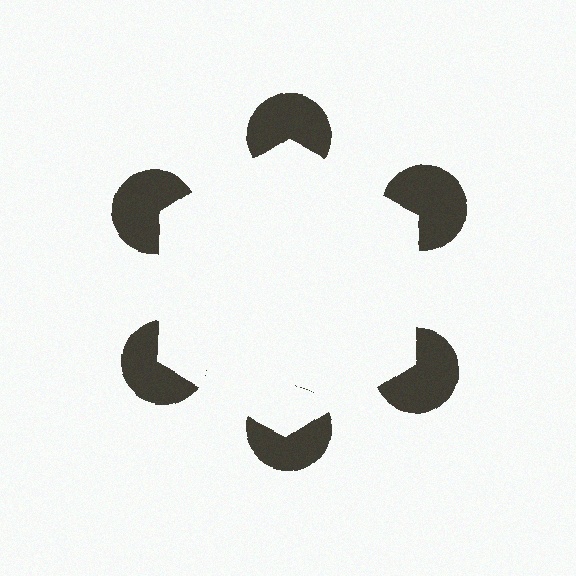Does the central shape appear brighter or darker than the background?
It typically appears slightly brighter than the background, even though no actual brightness change is drawn.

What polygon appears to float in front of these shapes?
An illusory hexagon — its edges are inferred from the aligned wedge cuts in the pac-man discs, not physically drawn.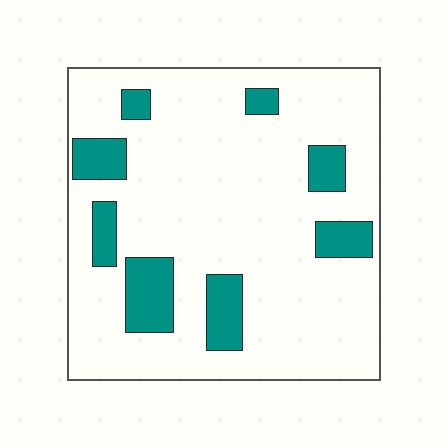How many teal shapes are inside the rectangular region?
8.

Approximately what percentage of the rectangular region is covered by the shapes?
Approximately 15%.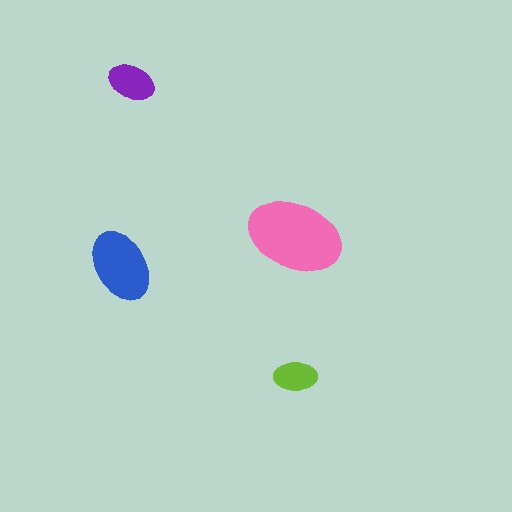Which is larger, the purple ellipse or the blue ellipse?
The blue one.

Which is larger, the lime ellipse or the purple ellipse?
The purple one.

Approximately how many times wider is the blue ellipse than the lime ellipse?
About 1.5 times wider.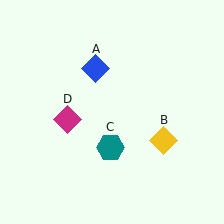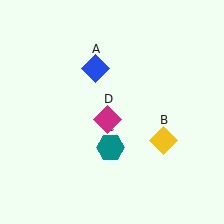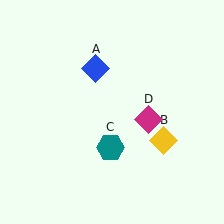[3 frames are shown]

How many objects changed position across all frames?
1 object changed position: magenta diamond (object D).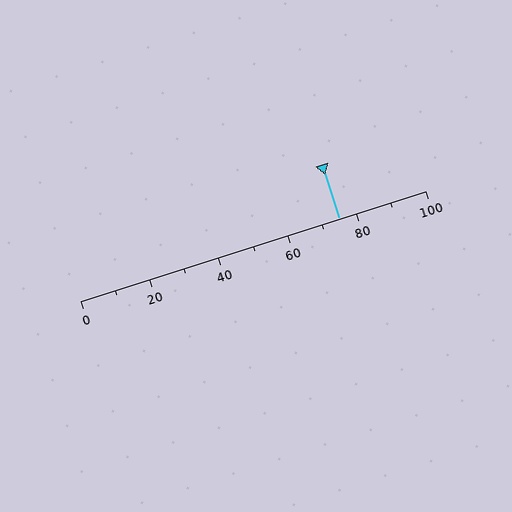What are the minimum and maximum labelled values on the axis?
The axis runs from 0 to 100.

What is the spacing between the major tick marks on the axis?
The major ticks are spaced 20 apart.